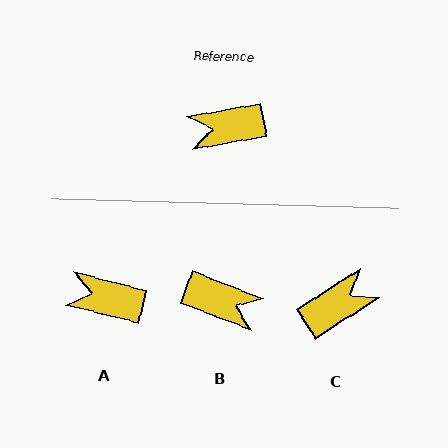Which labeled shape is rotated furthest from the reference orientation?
C, about 157 degrees away.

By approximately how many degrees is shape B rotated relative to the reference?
Approximately 149 degrees counter-clockwise.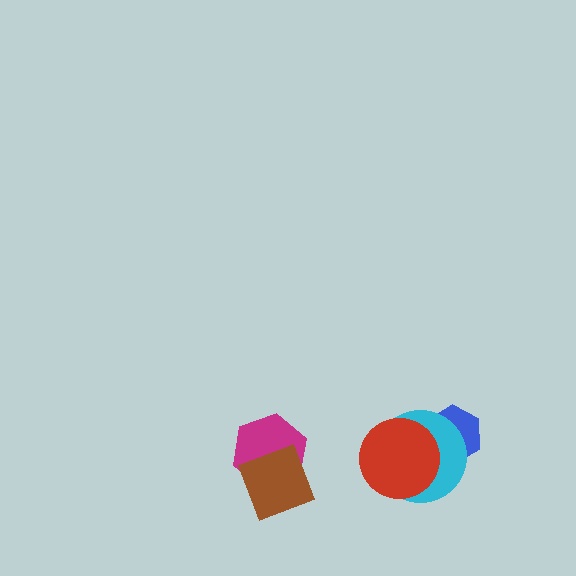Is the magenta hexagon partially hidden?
Yes, it is partially covered by another shape.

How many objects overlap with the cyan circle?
2 objects overlap with the cyan circle.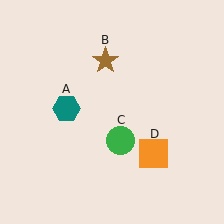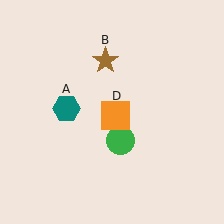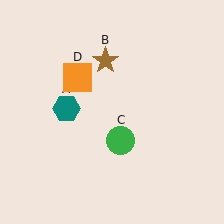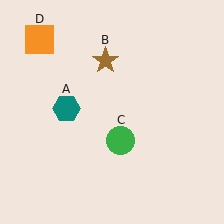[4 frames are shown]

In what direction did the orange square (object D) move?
The orange square (object D) moved up and to the left.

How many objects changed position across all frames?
1 object changed position: orange square (object D).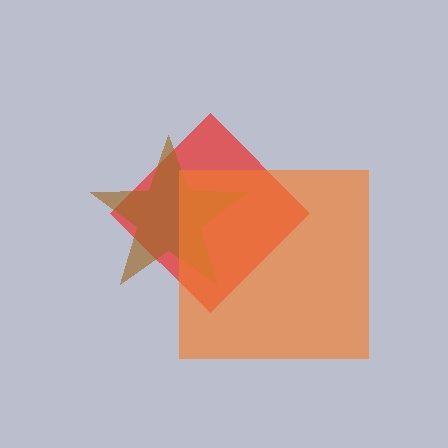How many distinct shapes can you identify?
There are 3 distinct shapes: a red diamond, a brown star, an orange square.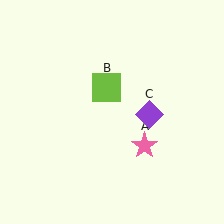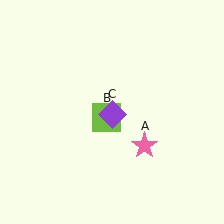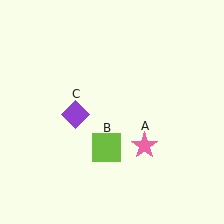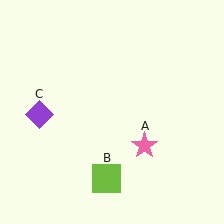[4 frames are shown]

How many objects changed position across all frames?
2 objects changed position: lime square (object B), purple diamond (object C).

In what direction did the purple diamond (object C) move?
The purple diamond (object C) moved left.